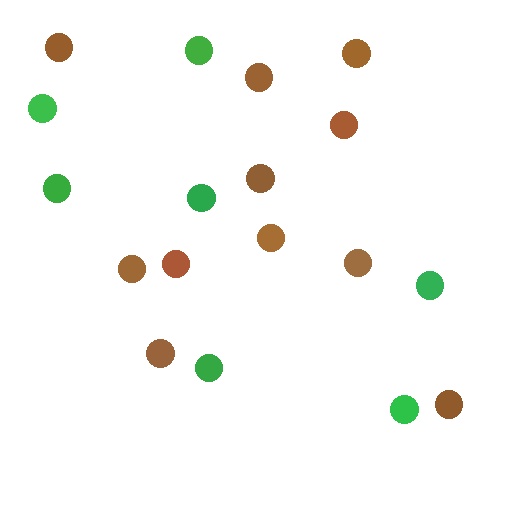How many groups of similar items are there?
There are 2 groups: one group of green circles (7) and one group of brown circles (11).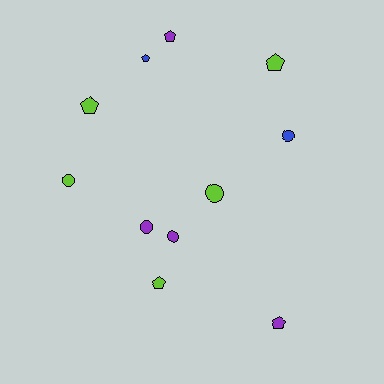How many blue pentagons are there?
There is 1 blue pentagon.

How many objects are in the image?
There are 11 objects.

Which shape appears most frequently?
Pentagon, with 6 objects.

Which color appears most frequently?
Lime, with 5 objects.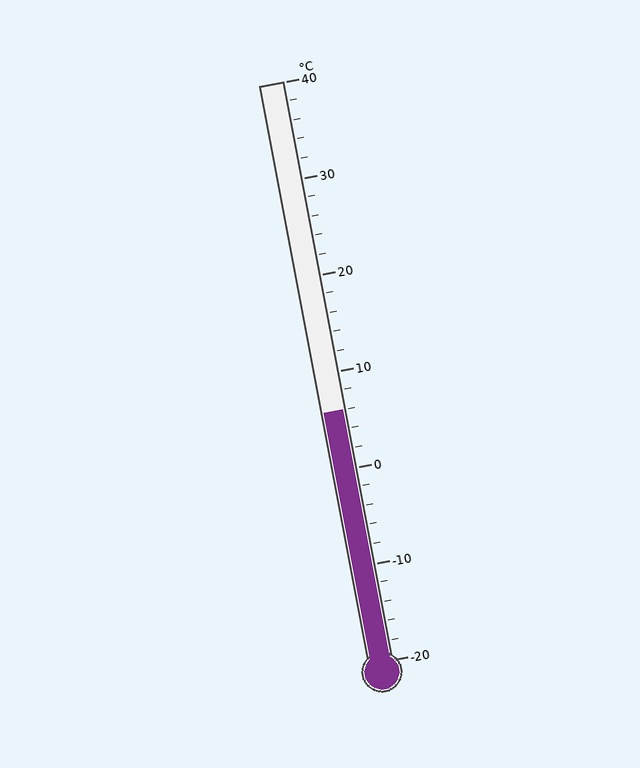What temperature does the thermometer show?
The thermometer shows approximately 6°C.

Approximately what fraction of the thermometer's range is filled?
The thermometer is filled to approximately 45% of its range.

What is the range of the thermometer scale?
The thermometer scale ranges from -20°C to 40°C.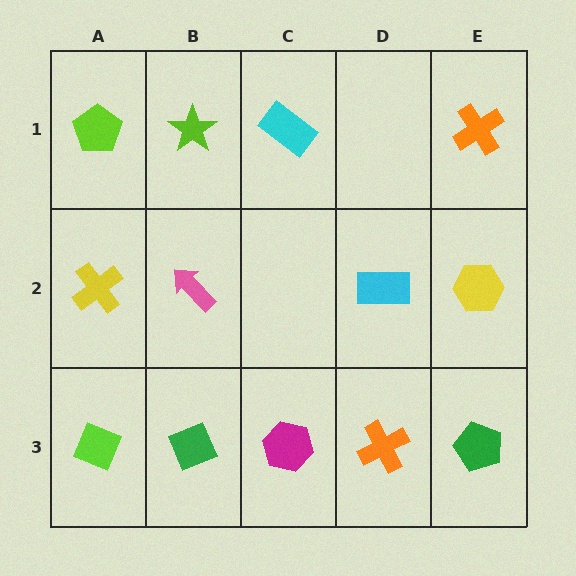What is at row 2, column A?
A yellow cross.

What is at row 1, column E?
An orange cross.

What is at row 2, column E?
A yellow hexagon.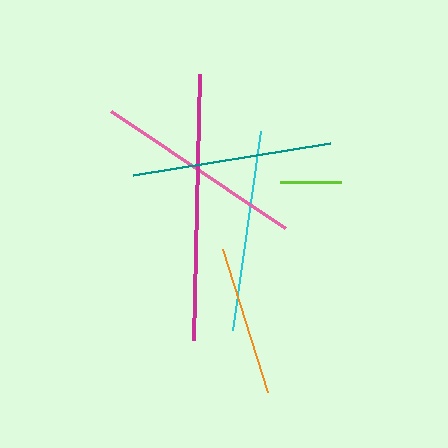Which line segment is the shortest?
The lime line is the shortest at approximately 61 pixels.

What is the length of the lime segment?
The lime segment is approximately 61 pixels long.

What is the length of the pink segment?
The pink segment is approximately 209 pixels long.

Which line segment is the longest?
The magenta line is the longest at approximately 265 pixels.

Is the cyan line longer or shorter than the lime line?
The cyan line is longer than the lime line.